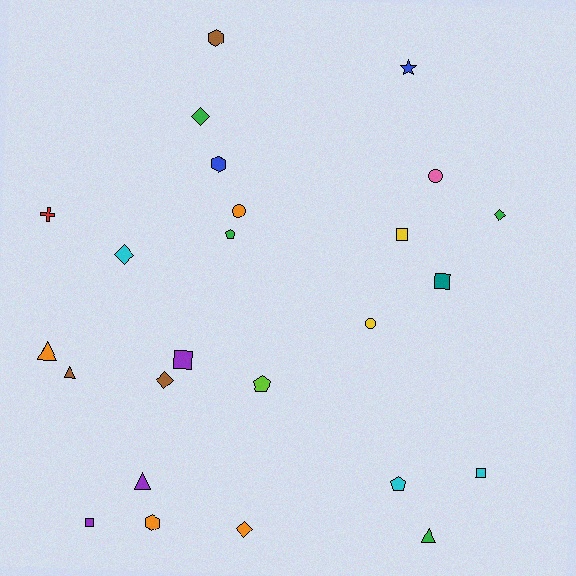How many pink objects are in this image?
There is 1 pink object.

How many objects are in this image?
There are 25 objects.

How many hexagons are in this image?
There are 3 hexagons.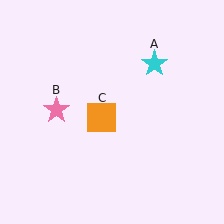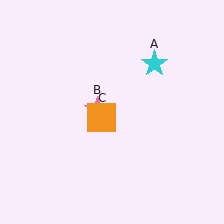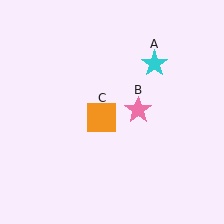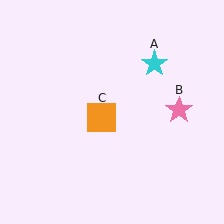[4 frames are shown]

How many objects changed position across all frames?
1 object changed position: pink star (object B).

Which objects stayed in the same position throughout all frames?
Cyan star (object A) and orange square (object C) remained stationary.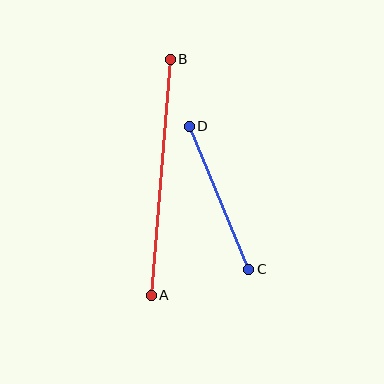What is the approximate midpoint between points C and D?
The midpoint is at approximately (219, 198) pixels.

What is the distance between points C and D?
The distance is approximately 155 pixels.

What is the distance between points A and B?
The distance is approximately 237 pixels.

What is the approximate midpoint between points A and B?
The midpoint is at approximately (161, 177) pixels.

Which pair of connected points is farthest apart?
Points A and B are farthest apart.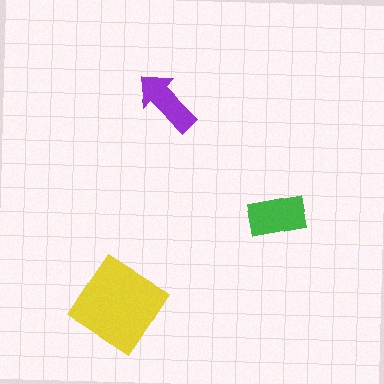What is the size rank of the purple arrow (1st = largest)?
3rd.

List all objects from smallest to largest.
The purple arrow, the green rectangle, the yellow diamond.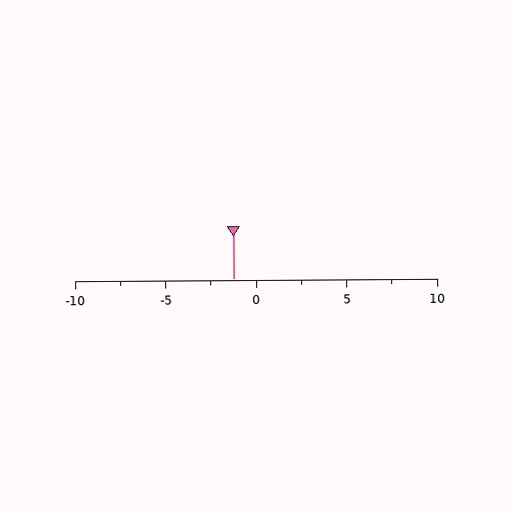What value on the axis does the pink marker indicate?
The marker indicates approximately -1.2.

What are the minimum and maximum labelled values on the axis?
The axis runs from -10 to 10.